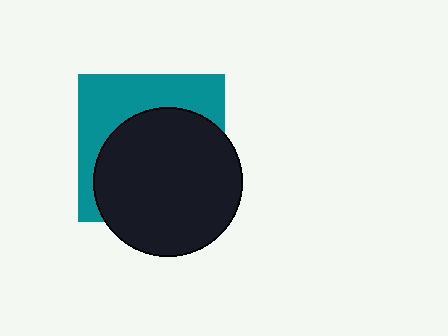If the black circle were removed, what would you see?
You would see the complete teal square.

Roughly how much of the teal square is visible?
A small part of it is visible (roughly 39%).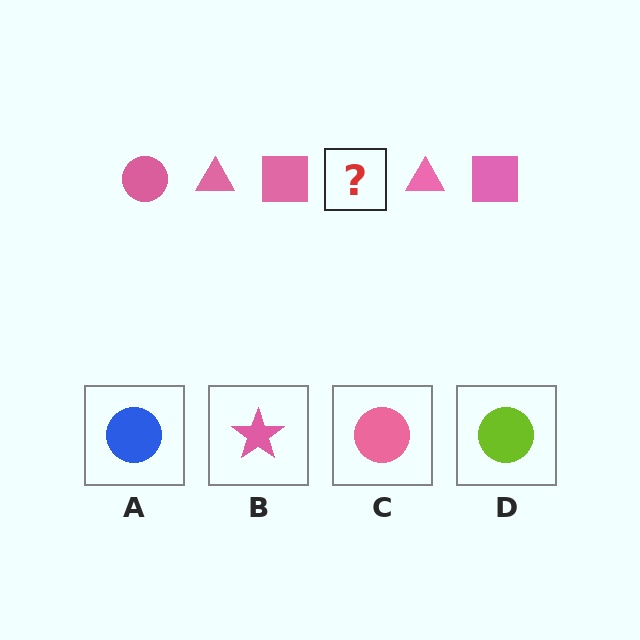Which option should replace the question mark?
Option C.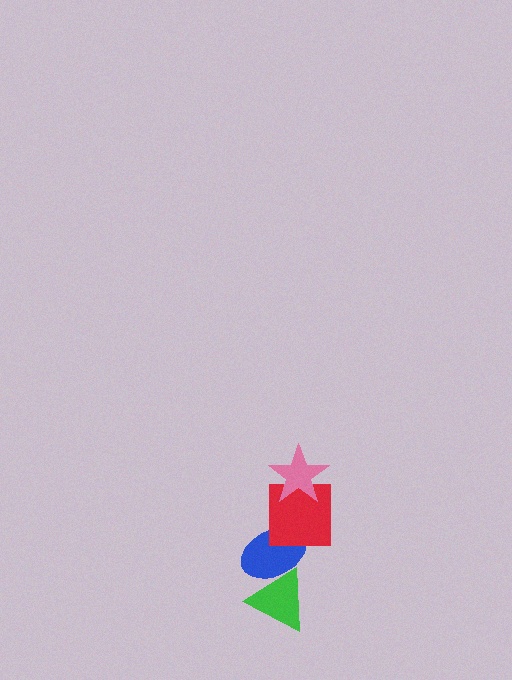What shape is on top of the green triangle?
The blue ellipse is on top of the green triangle.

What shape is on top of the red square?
The pink star is on top of the red square.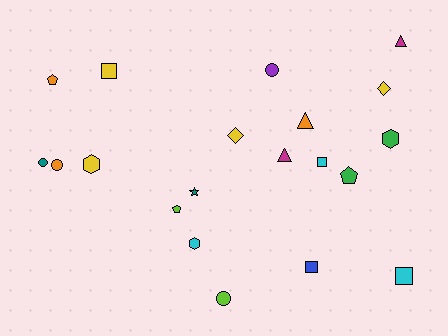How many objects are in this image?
There are 20 objects.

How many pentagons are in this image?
There are 3 pentagons.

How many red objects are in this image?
There are no red objects.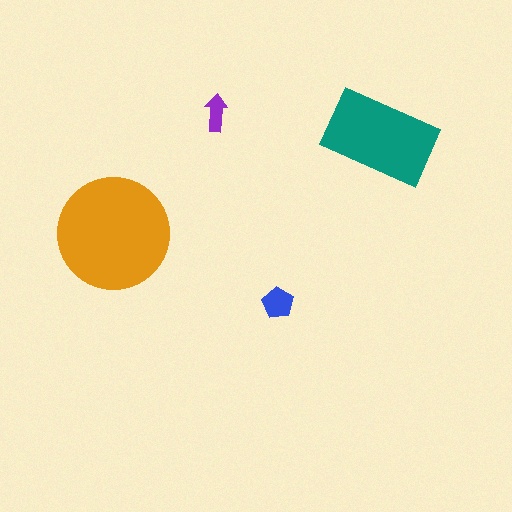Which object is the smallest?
The purple arrow.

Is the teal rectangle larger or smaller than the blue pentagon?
Larger.